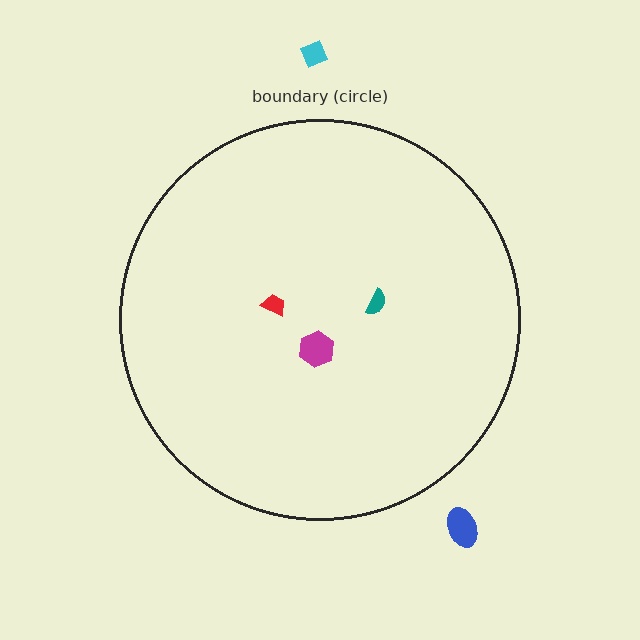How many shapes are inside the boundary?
3 inside, 2 outside.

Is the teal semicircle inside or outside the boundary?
Inside.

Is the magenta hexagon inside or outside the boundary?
Inside.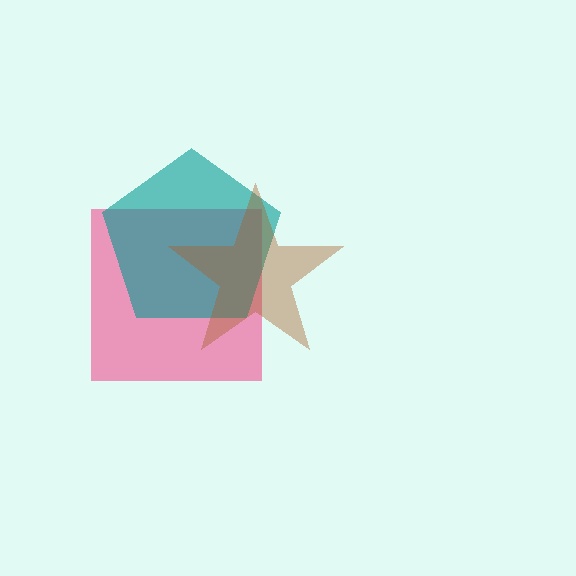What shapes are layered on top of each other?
The layered shapes are: a pink square, a teal pentagon, a brown star.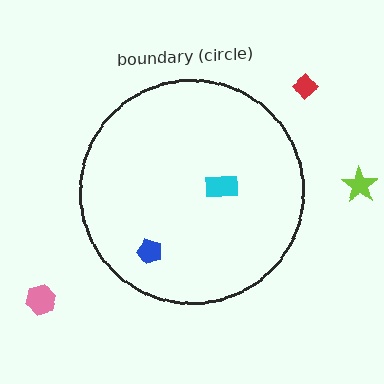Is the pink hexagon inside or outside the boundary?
Outside.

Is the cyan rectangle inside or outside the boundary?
Inside.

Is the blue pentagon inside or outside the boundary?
Inside.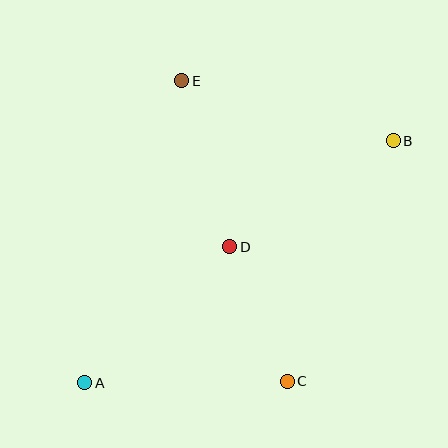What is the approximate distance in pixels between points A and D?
The distance between A and D is approximately 199 pixels.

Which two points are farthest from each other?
Points A and B are farthest from each other.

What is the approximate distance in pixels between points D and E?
The distance between D and E is approximately 173 pixels.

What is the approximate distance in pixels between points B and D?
The distance between B and D is approximately 195 pixels.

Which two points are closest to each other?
Points C and D are closest to each other.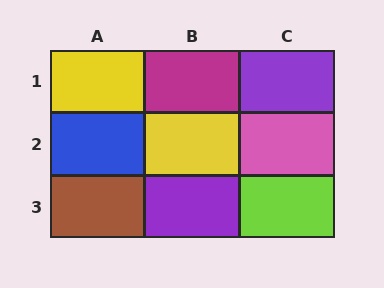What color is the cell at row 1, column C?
Purple.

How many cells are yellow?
2 cells are yellow.